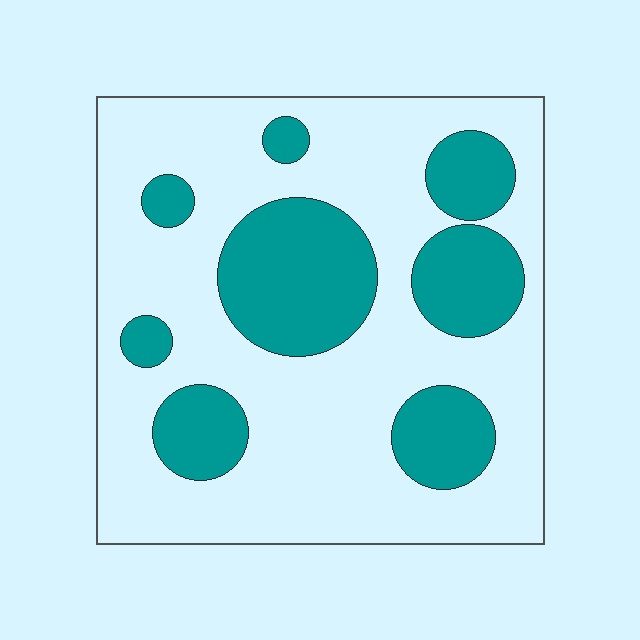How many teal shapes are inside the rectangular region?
8.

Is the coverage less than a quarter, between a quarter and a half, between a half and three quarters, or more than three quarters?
Between a quarter and a half.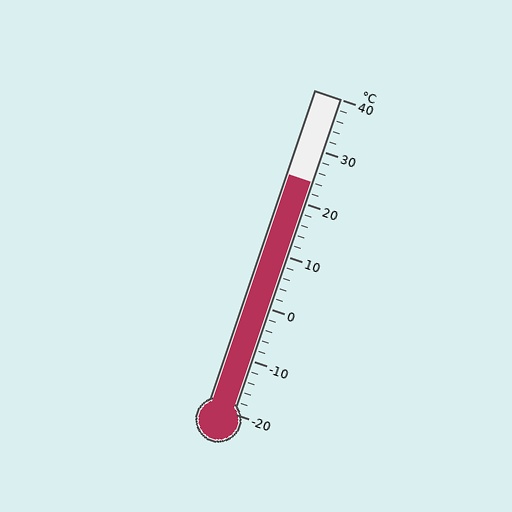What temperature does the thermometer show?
The thermometer shows approximately 24°C.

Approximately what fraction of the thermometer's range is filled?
The thermometer is filled to approximately 75% of its range.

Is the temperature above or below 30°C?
The temperature is below 30°C.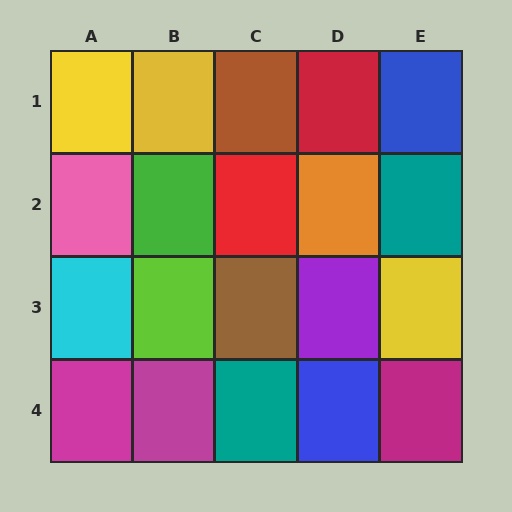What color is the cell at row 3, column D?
Purple.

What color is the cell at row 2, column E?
Teal.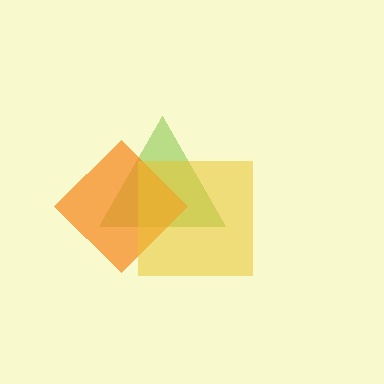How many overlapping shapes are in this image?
There are 3 overlapping shapes in the image.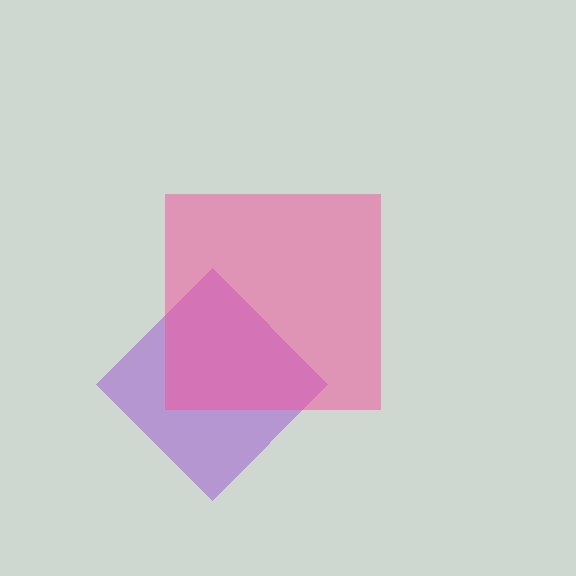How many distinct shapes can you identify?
There are 2 distinct shapes: a purple diamond, a pink square.